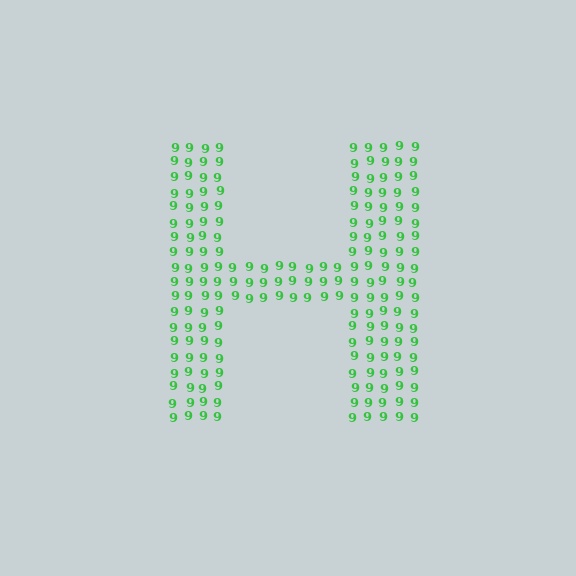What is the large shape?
The large shape is the letter H.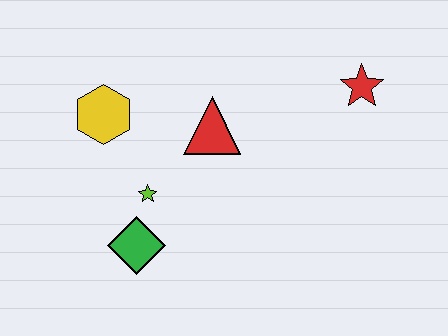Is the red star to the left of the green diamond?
No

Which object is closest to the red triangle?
The lime star is closest to the red triangle.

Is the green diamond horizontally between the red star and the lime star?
No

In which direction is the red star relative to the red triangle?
The red star is to the right of the red triangle.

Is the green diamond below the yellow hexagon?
Yes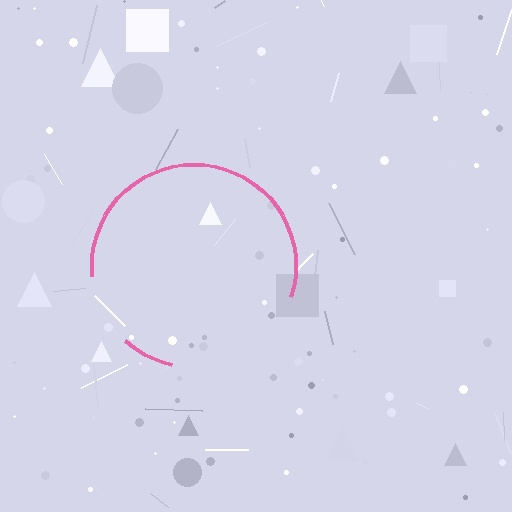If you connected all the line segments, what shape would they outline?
They would outline a circle.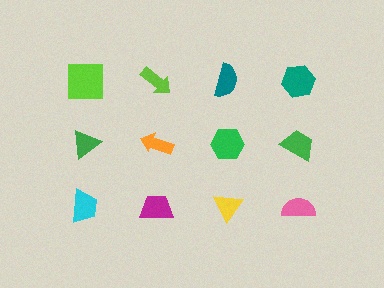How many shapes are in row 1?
4 shapes.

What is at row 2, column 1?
A green triangle.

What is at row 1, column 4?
A teal hexagon.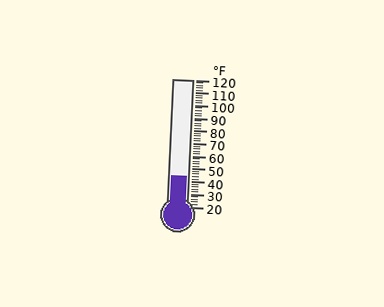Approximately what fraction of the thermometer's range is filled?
The thermometer is filled to approximately 25% of its range.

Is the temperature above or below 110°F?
The temperature is below 110°F.